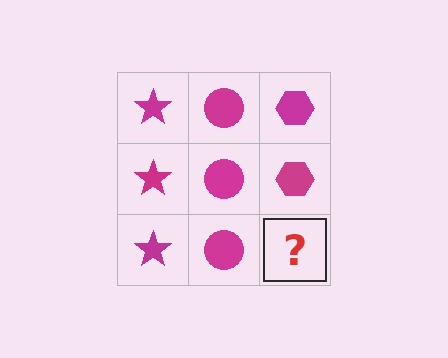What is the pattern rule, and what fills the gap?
The rule is that each column has a consistent shape. The gap should be filled with a magenta hexagon.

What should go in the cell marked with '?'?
The missing cell should contain a magenta hexagon.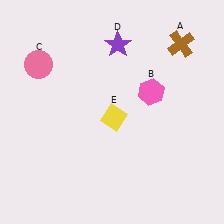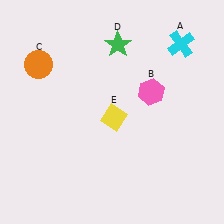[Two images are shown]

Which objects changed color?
A changed from brown to cyan. C changed from pink to orange. D changed from purple to green.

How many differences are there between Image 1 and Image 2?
There are 3 differences between the two images.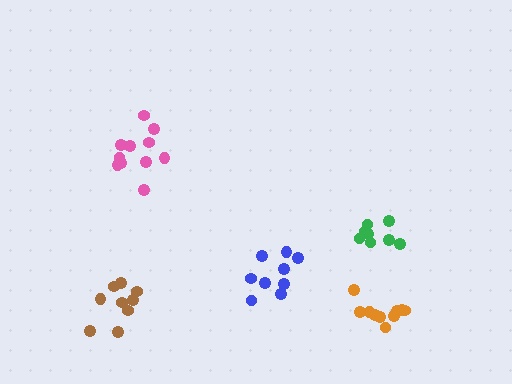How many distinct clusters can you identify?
There are 5 distinct clusters.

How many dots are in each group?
Group 1: 8 dots, Group 2: 10 dots, Group 3: 9 dots, Group 4: 11 dots, Group 5: 9 dots (47 total).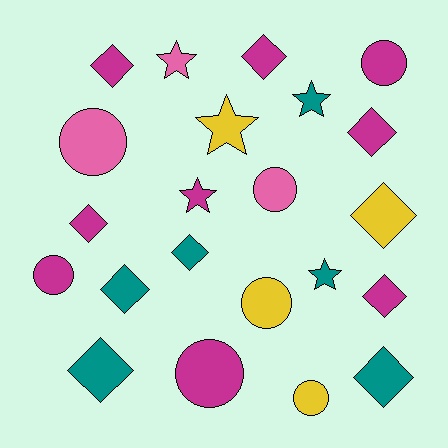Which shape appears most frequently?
Diamond, with 10 objects.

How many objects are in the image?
There are 22 objects.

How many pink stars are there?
There is 1 pink star.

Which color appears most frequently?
Magenta, with 9 objects.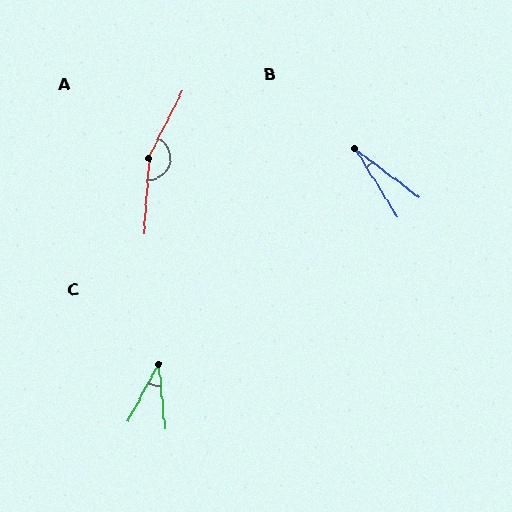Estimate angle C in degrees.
Approximately 34 degrees.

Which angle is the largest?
A, at approximately 157 degrees.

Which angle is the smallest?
B, at approximately 21 degrees.